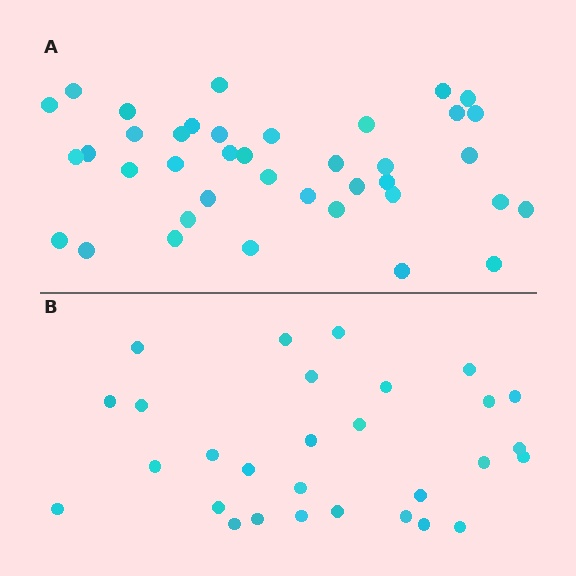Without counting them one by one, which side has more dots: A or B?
Region A (the top region) has more dots.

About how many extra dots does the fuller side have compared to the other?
Region A has roughly 10 or so more dots than region B.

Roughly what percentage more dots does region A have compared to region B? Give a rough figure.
About 35% more.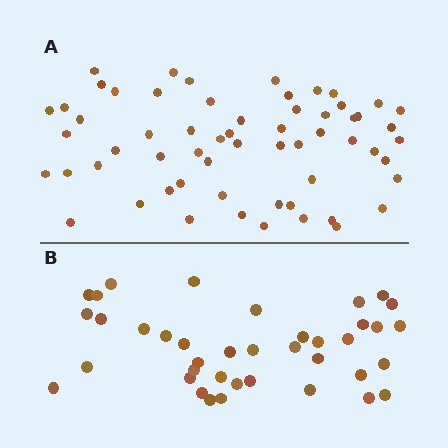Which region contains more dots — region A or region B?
Region A (the top region) has more dots.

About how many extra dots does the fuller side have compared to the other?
Region A has approximately 20 more dots than region B.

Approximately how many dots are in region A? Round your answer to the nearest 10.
About 60 dots.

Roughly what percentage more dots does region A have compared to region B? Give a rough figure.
About 55% more.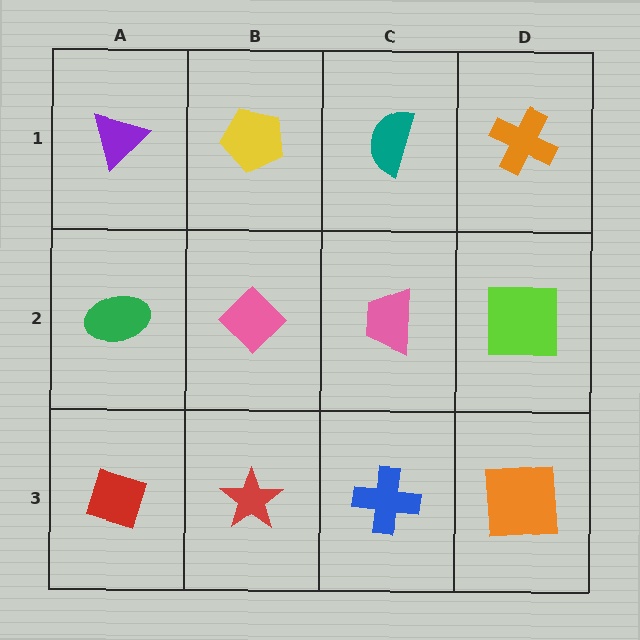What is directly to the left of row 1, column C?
A yellow pentagon.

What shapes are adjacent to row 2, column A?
A purple triangle (row 1, column A), a red diamond (row 3, column A), a pink diamond (row 2, column B).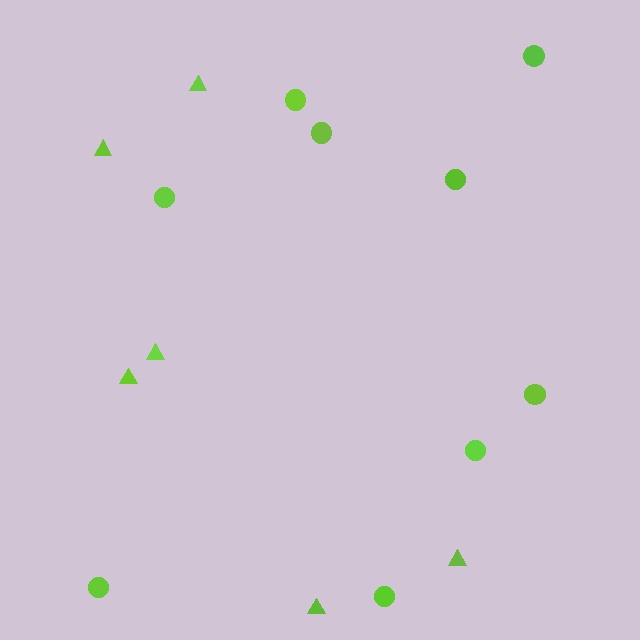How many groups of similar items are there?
There are 2 groups: one group of triangles (6) and one group of circles (9).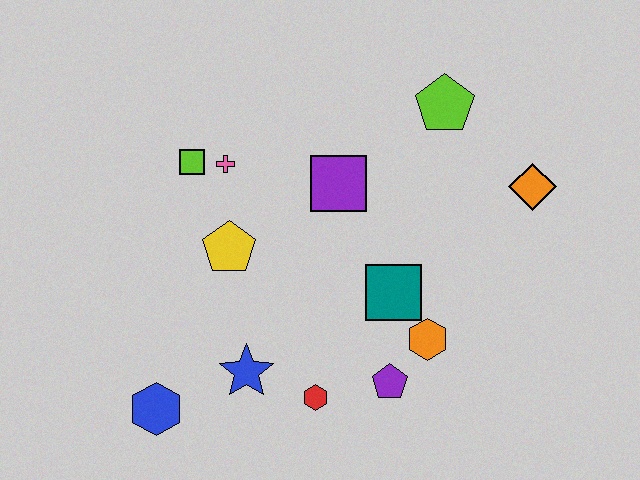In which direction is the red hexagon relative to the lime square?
The red hexagon is below the lime square.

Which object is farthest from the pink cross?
The orange diamond is farthest from the pink cross.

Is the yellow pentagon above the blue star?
Yes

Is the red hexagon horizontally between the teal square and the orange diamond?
No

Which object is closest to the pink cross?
The lime square is closest to the pink cross.